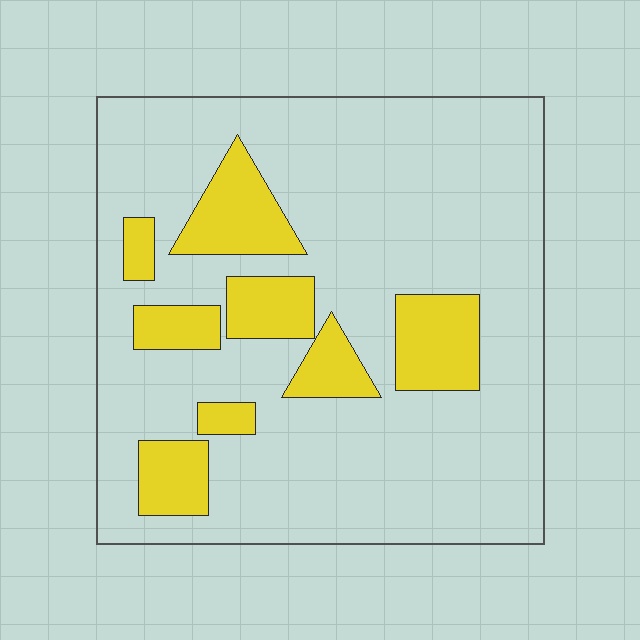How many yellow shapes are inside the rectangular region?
8.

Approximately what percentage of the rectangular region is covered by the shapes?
Approximately 20%.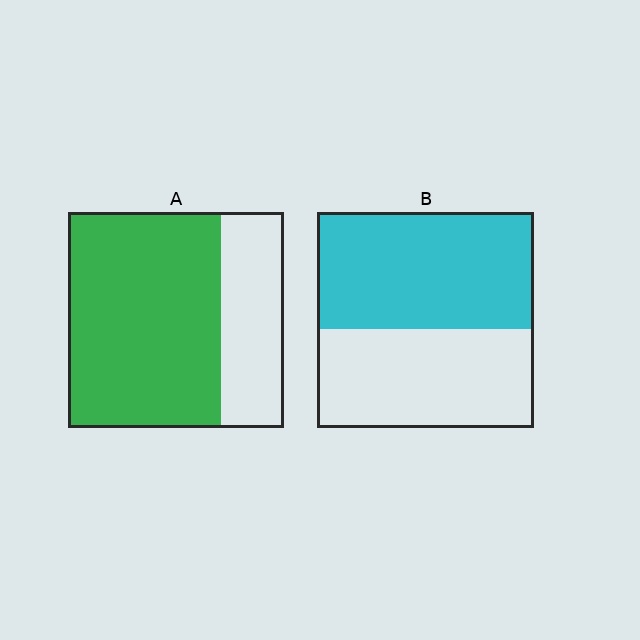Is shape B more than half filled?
Yes.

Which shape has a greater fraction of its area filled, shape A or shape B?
Shape A.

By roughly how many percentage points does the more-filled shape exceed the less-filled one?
By roughly 15 percentage points (A over B).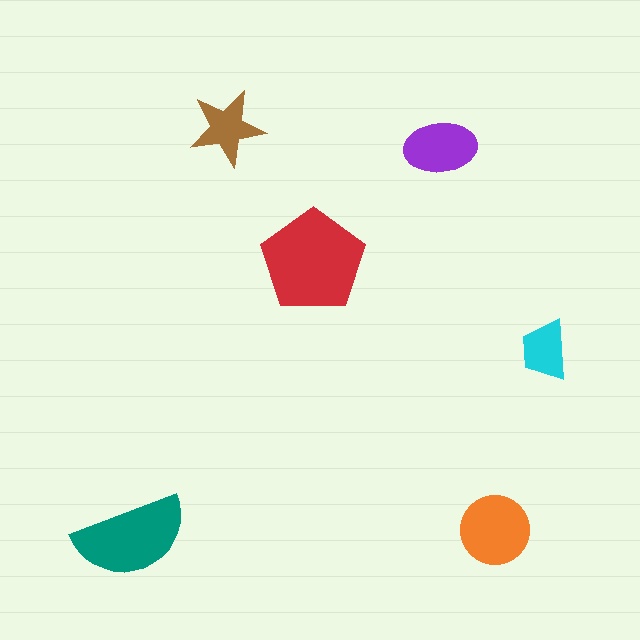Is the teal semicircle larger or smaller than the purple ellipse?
Larger.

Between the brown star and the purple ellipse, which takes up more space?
The purple ellipse.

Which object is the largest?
The red pentagon.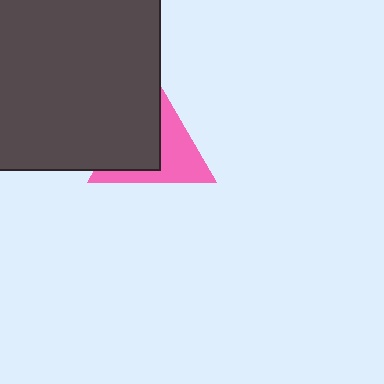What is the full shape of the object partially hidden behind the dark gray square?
The partially hidden object is a pink triangle.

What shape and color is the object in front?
The object in front is a dark gray square.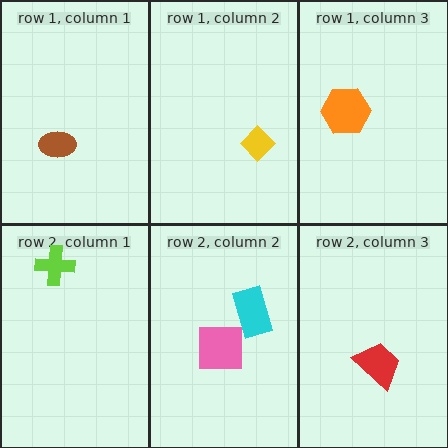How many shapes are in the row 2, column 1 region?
1.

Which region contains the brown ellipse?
The row 1, column 1 region.